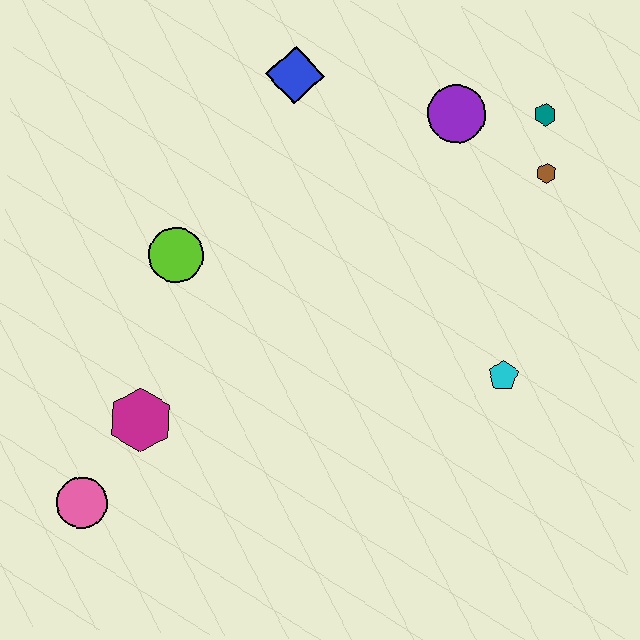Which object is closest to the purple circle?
The teal hexagon is closest to the purple circle.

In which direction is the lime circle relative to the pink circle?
The lime circle is above the pink circle.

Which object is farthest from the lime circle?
The teal hexagon is farthest from the lime circle.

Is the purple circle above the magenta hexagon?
Yes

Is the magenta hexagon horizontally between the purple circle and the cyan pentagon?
No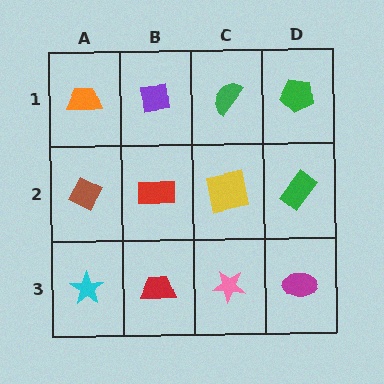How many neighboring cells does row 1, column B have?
3.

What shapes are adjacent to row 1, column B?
A red rectangle (row 2, column B), an orange trapezoid (row 1, column A), a green semicircle (row 1, column C).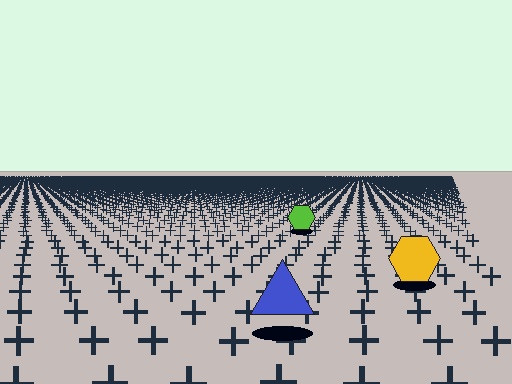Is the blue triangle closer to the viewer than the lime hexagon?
Yes. The blue triangle is closer — you can tell from the texture gradient: the ground texture is coarser near it.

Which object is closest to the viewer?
The blue triangle is closest. The texture marks near it are larger and more spread out.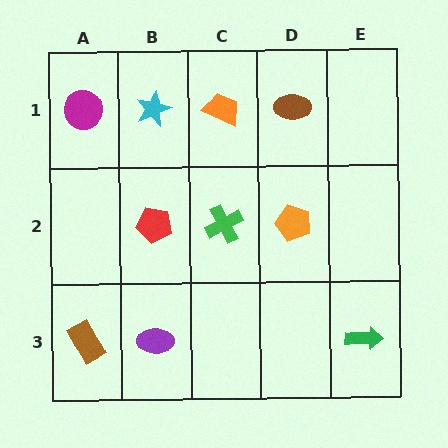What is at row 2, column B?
A red pentagon.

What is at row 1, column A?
A magenta circle.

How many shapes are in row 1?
4 shapes.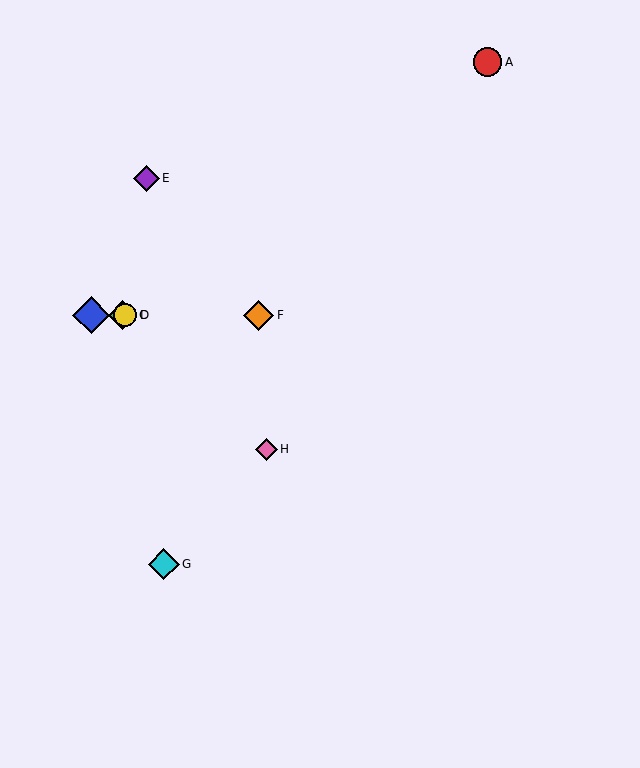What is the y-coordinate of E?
Object E is at y≈178.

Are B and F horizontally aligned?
Yes, both are at y≈315.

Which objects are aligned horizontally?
Objects B, C, D, F are aligned horizontally.